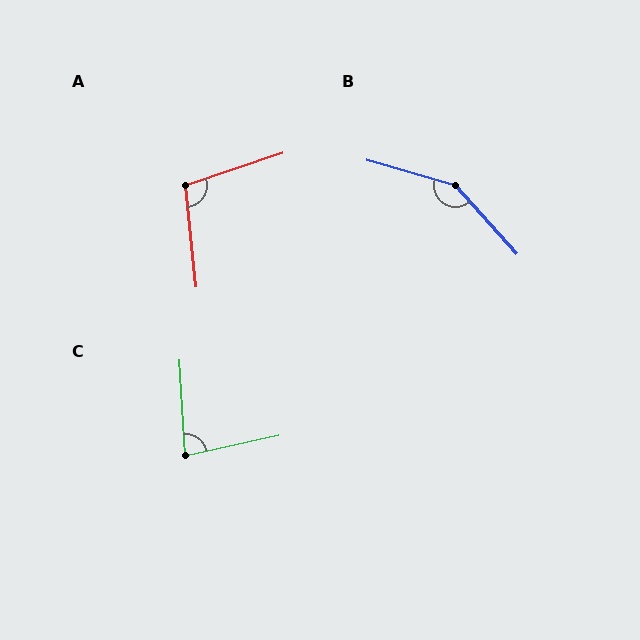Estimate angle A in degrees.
Approximately 102 degrees.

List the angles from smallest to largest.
C (81°), A (102°), B (148°).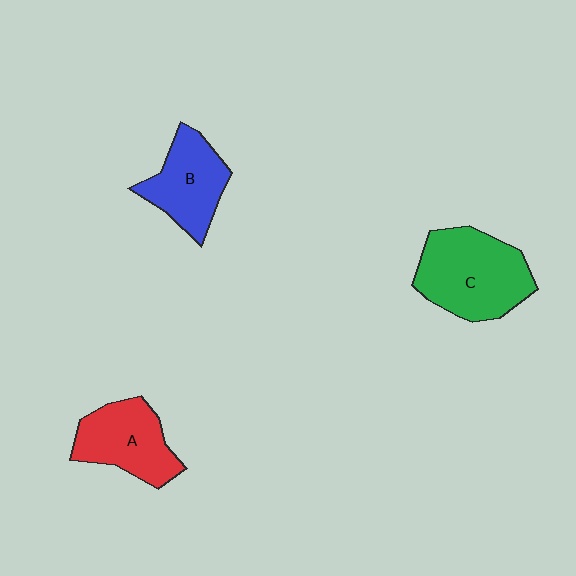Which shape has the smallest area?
Shape B (blue).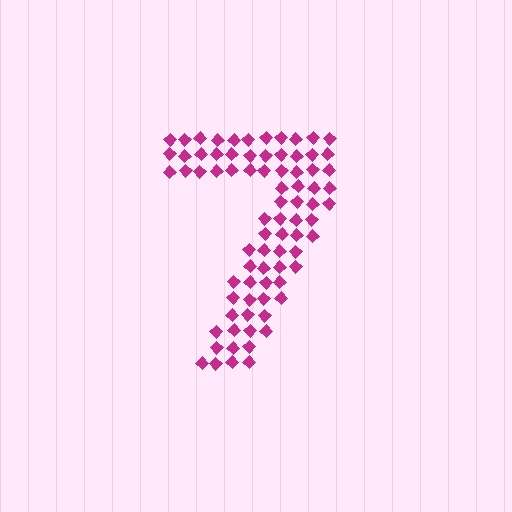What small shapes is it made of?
It is made of small diamonds.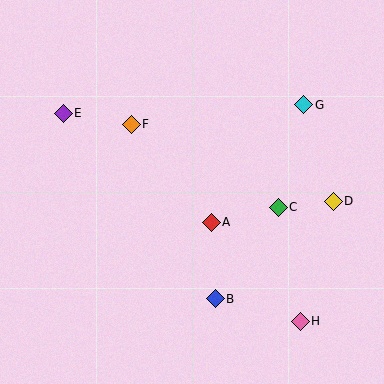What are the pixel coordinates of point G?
Point G is at (304, 105).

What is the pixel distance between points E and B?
The distance between E and B is 240 pixels.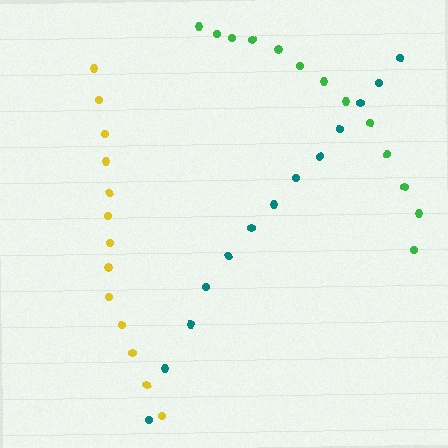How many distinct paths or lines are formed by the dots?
There are 3 distinct paths.